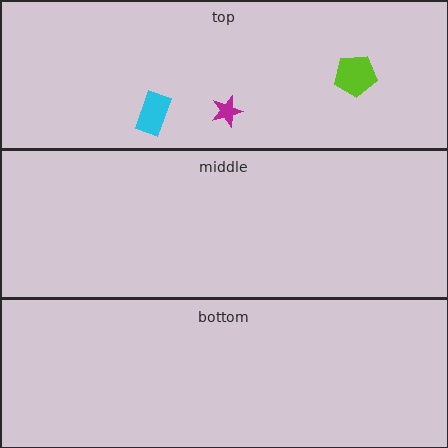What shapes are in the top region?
The cyan rectangle, the lime pentagon, the magenta star.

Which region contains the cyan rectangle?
The top region.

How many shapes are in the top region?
3.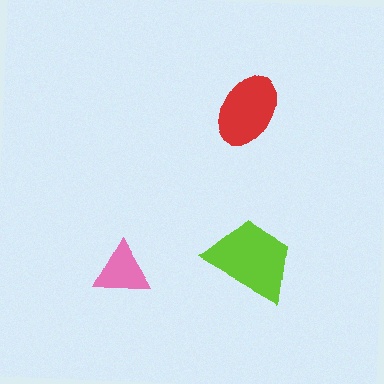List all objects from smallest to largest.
The pink triangle, the red ellipse, the lime trapezoid.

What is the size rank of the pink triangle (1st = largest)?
3rd.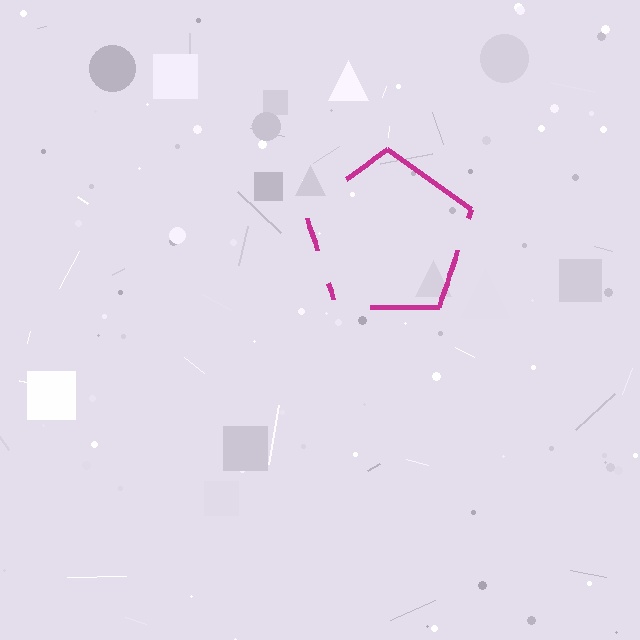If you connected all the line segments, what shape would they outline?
They would outline a pentagon.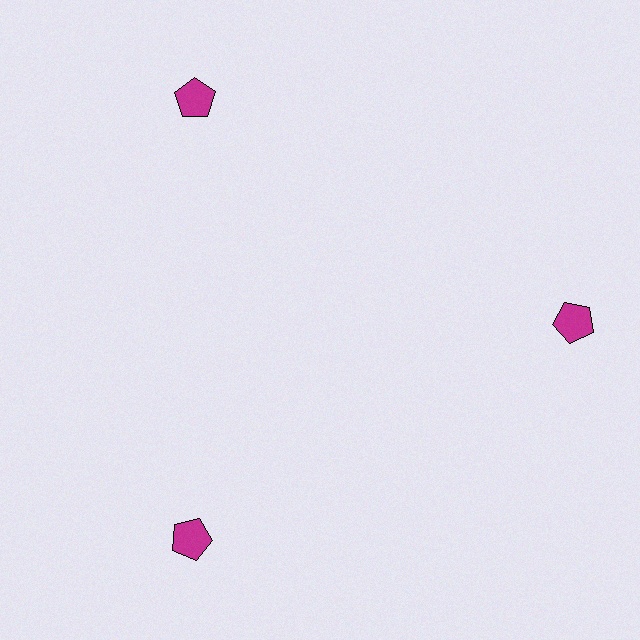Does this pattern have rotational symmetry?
Yes, this pattern has 3-fold rotational symmetry. It looks the same after rotating 120 degrees around the center.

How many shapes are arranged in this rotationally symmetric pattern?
There are 3 shapes, arranged in 3 groups of 1.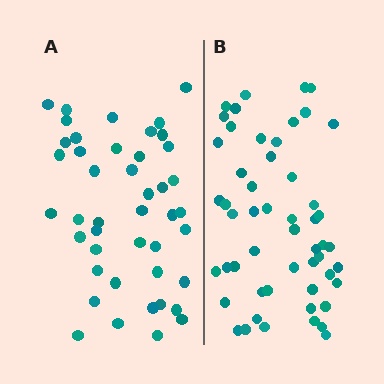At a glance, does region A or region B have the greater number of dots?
Region B (the right region) has more dots.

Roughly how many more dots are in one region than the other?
Region B has roughly 8 or so more dots than region A.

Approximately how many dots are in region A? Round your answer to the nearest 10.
About 40 dots. (The exact count is 44, which rounds to 40.)